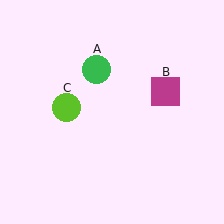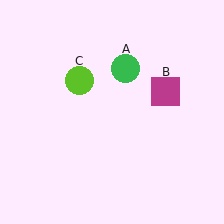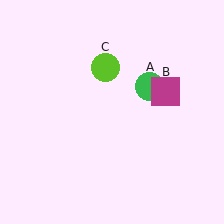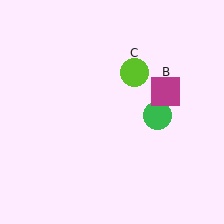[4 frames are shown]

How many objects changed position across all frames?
2 objects changed position: green circle (object A), lime circle (object C).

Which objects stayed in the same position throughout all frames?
Magenta square (object B) remained stationary.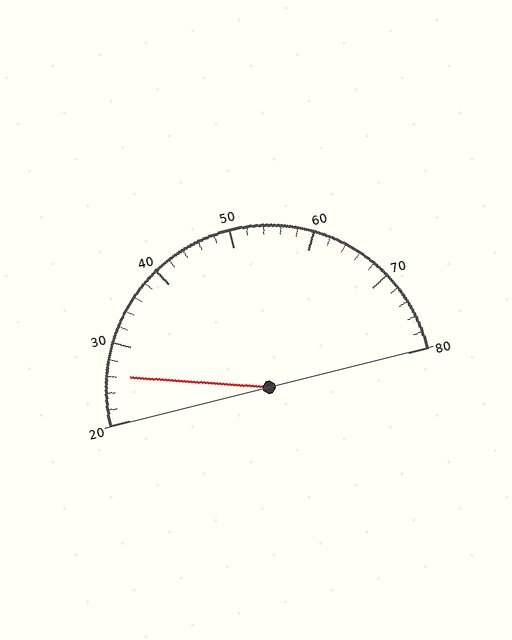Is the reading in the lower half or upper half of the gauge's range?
The reading is in the lower half of the range (20 to 80).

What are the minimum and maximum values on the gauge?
The gauge ranges from 20 to 80.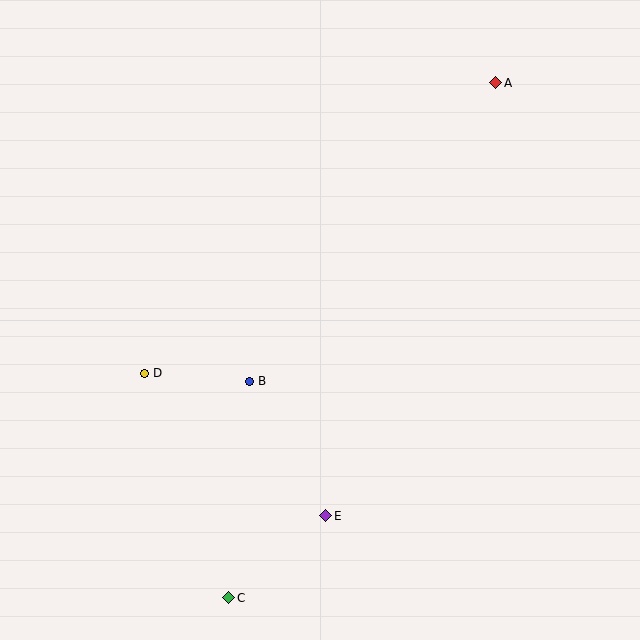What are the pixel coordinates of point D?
Point D is at (145, 373).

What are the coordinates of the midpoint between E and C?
The midpoint between E and C is at (277, 557).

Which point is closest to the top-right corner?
Point A is closest to the top-right corner.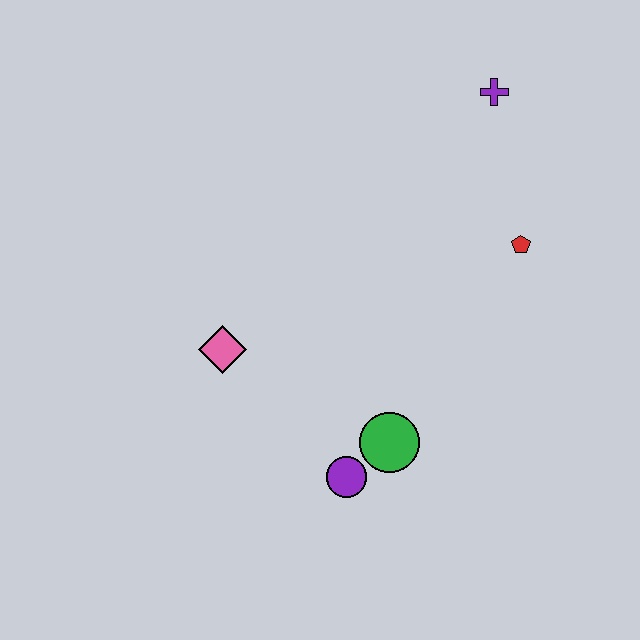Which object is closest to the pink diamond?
The purple circle is closest to the pink diamond.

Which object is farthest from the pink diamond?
The purple cross is farthest from the pink diamond.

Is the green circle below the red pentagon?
Yes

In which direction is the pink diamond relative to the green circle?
The pink diamond is to the left of the green circle.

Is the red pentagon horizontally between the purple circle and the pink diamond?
No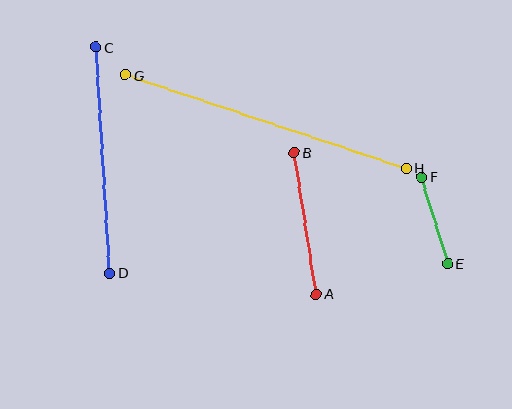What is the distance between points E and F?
The distance is approximately 91 pixels.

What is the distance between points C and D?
The distance is approximately 226 pixels.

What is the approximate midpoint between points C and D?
The midpoint is at approximately (103, 160) pixels.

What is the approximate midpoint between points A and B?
The midpoint is at approximately (305, 223) pixels.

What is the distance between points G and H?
The distance is approximately 296 pixels.